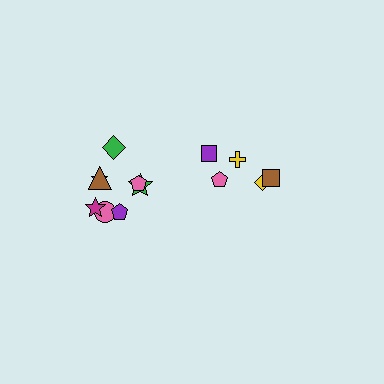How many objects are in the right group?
There are 5 objects.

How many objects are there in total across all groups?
There are 13 objects.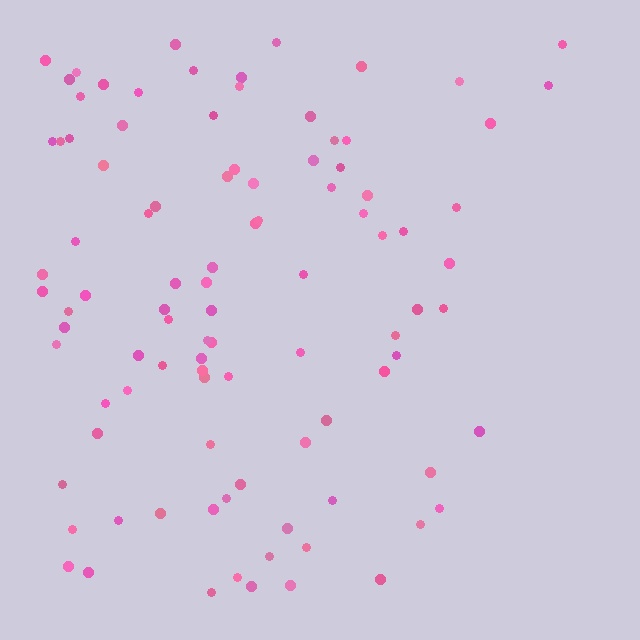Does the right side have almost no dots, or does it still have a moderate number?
Still a moderate number, just noticeably fewer than the left.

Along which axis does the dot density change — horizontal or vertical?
Horizontal.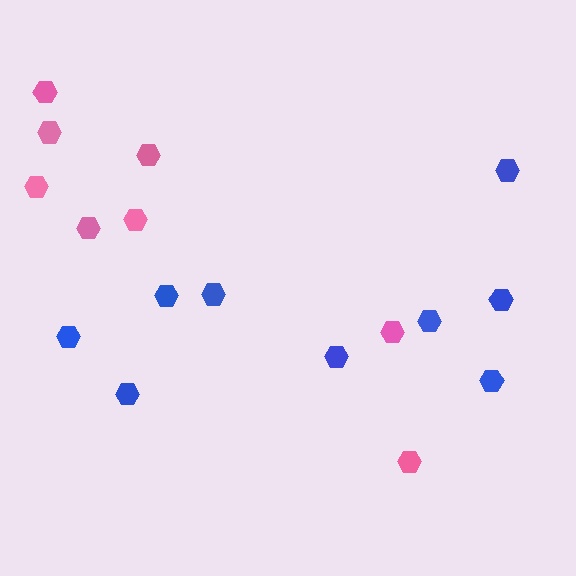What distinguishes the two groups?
There are 2 groups: one group of blue hexagons (9) and one group of pink hexagons (8).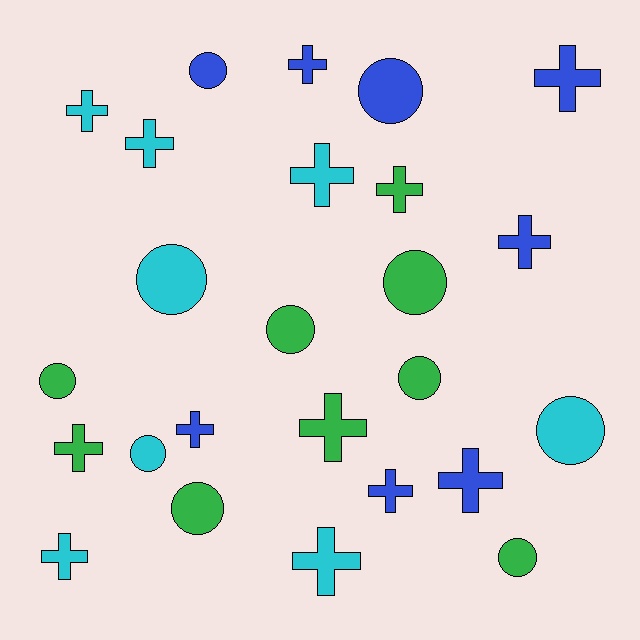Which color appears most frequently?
Green, with 9 objects.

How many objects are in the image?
There are 25 objects.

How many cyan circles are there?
There are 3 cyan circles.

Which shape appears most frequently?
Cross, with 14 objects.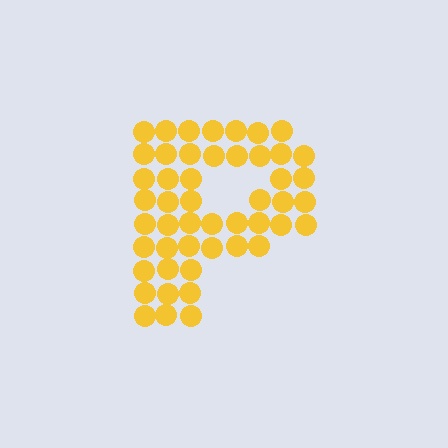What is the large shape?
The large shape is the letter P.